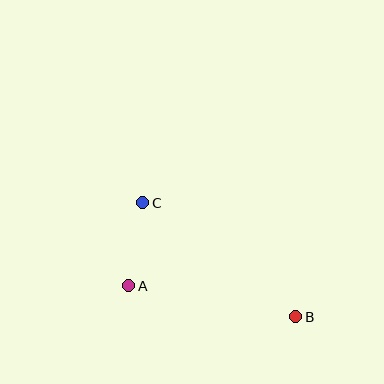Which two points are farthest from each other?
Points B and C are farthest from each other.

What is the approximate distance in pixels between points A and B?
The distance between A and B is approximately 170 pixels.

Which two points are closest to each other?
Points A and C are closest to each other.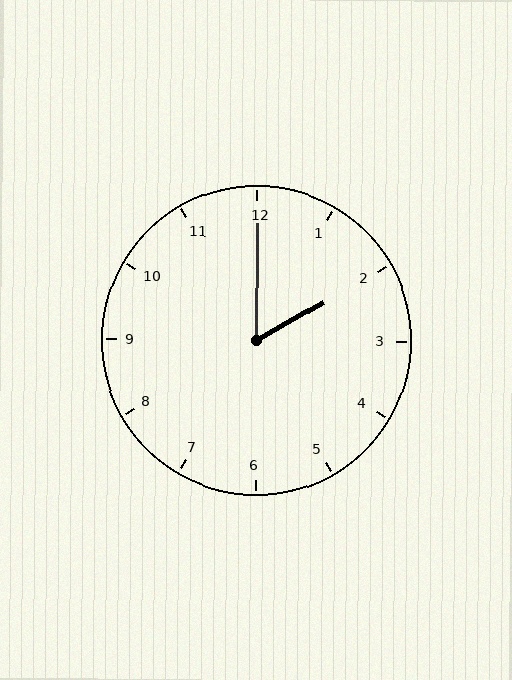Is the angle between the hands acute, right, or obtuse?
It is acute.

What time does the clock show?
2:00.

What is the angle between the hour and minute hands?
Approximately 60 degrees.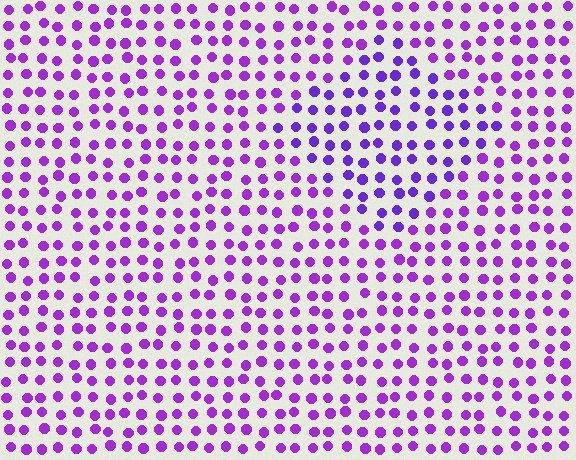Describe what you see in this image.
The image is filled with small purple elements in a uniform arrangement. A diamond-shaped region is visible where the elements are tinted to a slightly different hue, forming a subtle color boundary.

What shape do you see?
I see a diamond.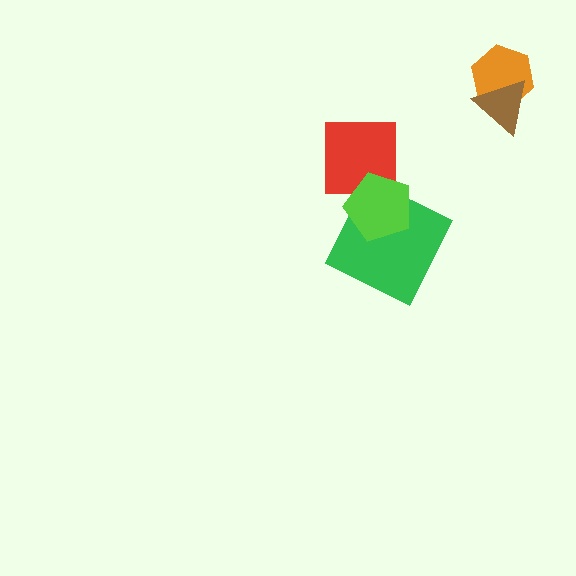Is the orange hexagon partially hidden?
Yes, it is partially covered by another shape.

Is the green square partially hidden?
Yes, it is partially covered by another shape.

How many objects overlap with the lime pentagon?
2 objects overlap with the lime pentagon.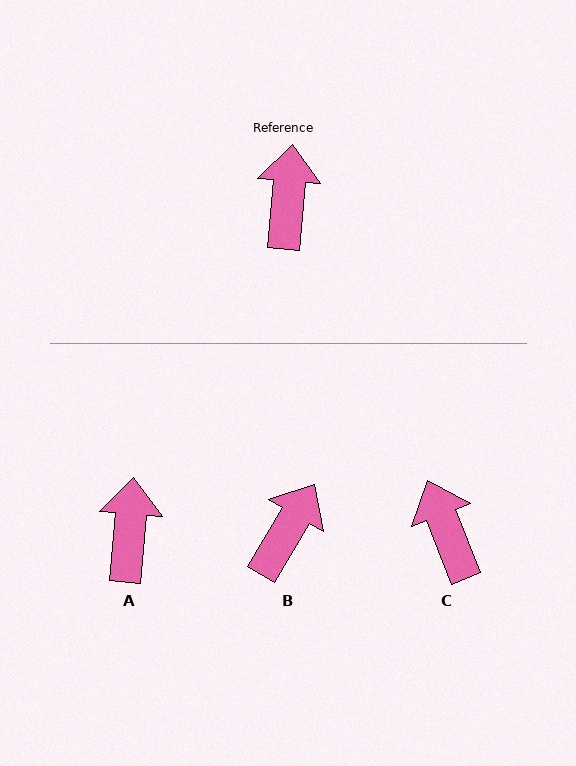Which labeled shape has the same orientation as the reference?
A.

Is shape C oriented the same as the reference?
No, it is off by about 27 degrees.